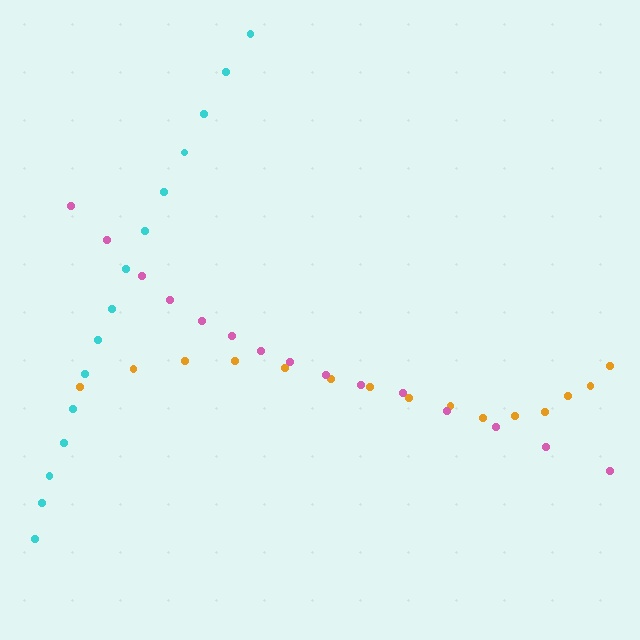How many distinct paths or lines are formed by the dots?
There are 3 distinct paths.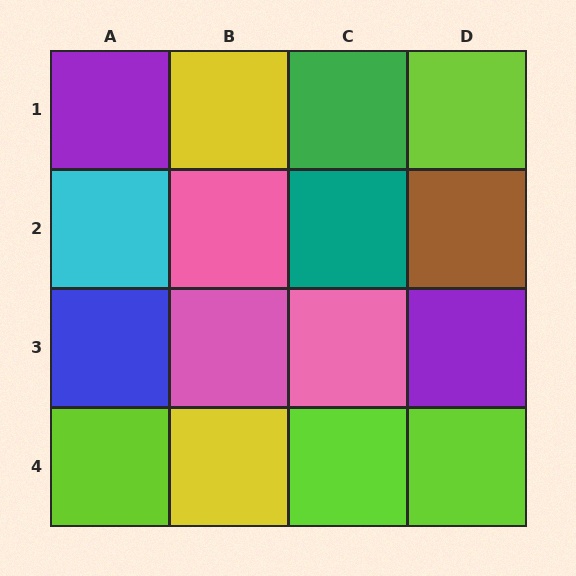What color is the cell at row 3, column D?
Purple.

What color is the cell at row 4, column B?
Yellow.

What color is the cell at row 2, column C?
Teal.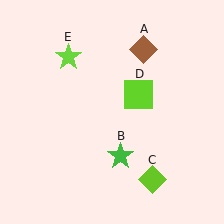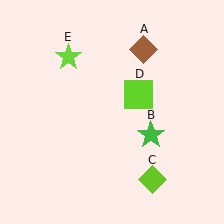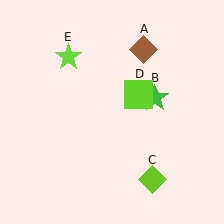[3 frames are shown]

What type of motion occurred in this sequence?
The green star (object B) rotated counterclockwise around the center of the scene.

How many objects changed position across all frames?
1 object changed position: green star (object B).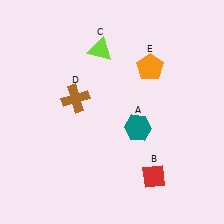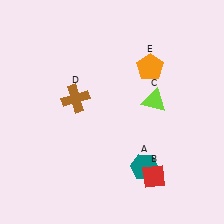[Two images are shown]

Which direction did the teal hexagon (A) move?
The teal hexagon (A) moved down.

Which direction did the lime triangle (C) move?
The lime triangle (C) moved right.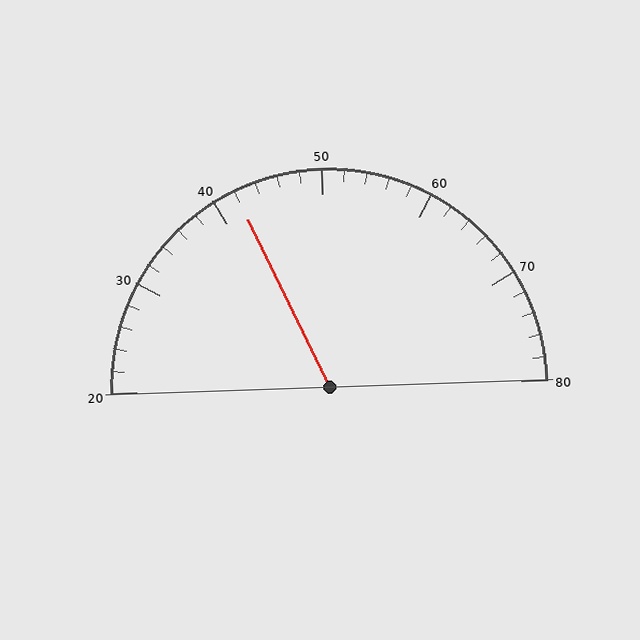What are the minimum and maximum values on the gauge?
The gauge ranges from 20 to 80.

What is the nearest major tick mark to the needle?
The nearest major tick mark is 40.